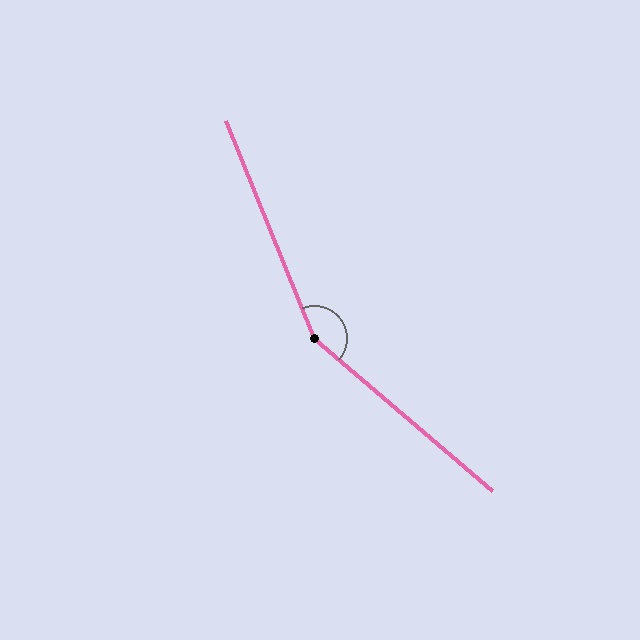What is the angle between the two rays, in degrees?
Approximately 153 degrees.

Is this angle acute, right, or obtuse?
It is obtuse.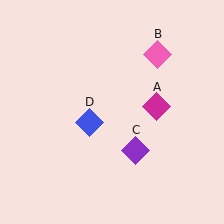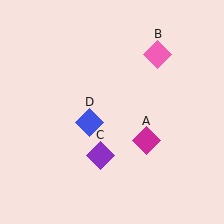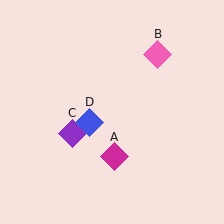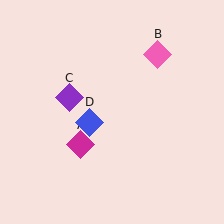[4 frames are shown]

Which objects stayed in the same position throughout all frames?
Pink diamond (object B) and blue diamond (object D) remained stationary.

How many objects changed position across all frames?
2 objects changed position: magenta diamond (object A), purple diamond (object C).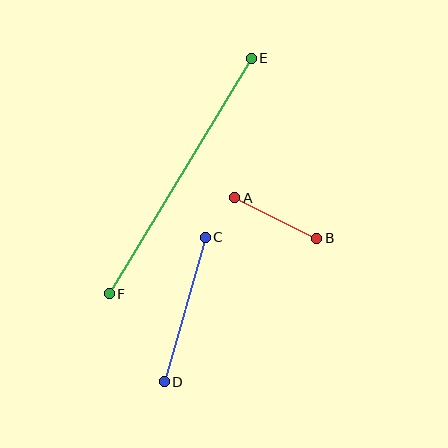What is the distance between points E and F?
The distance is approximately 275 pixels.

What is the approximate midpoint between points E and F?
The midpoint is at approximately (180, 176) pixels.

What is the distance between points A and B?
The distance is approximately 91 pixels.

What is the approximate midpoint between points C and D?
The midpoint is at approximately (185, 310) pixels.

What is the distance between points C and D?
The distance is approximately 150 pixels.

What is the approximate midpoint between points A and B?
The midpoint is at approximately (276, 218) pixels.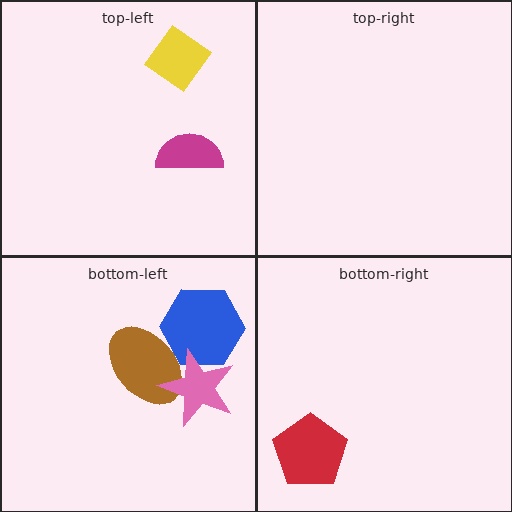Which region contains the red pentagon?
The bottom-right region.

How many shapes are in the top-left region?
2.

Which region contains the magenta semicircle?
The top-left region.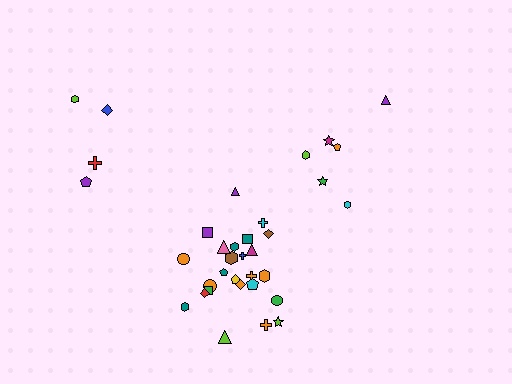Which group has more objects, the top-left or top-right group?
The top-right group.